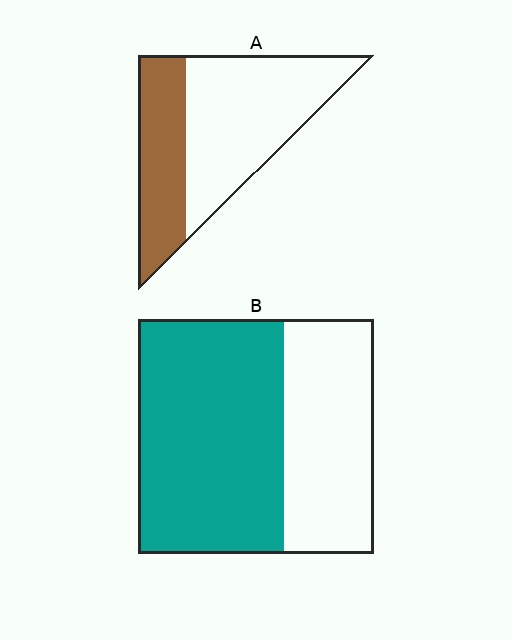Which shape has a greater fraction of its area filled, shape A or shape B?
Shape B.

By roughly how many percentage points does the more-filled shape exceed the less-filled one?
By roughly 25 percentage points (B over A).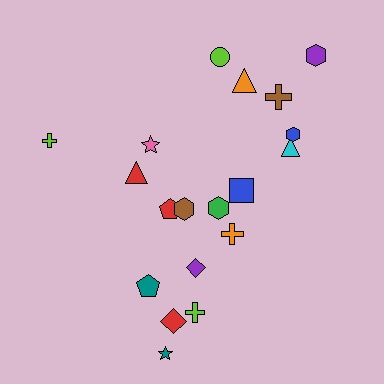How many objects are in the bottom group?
There are 7 objects.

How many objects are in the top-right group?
There are 8 objects.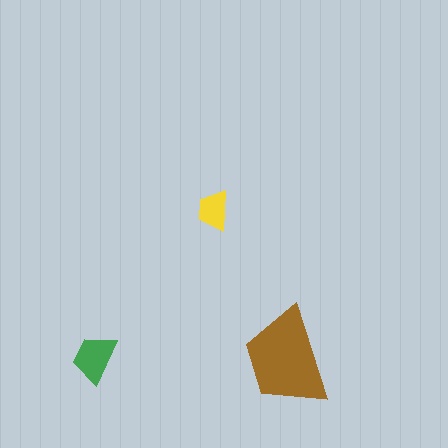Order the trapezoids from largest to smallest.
the brown one, the green one, the yellow one.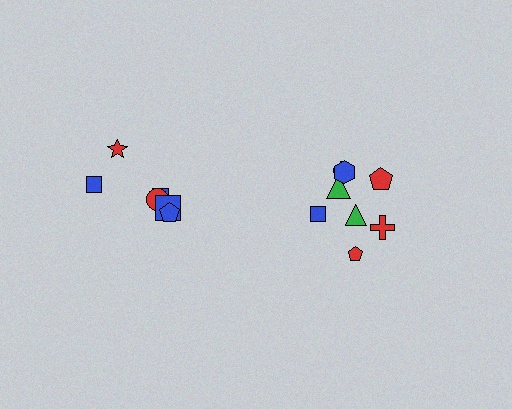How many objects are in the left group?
There are 6 objects.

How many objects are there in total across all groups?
There are 14 objects.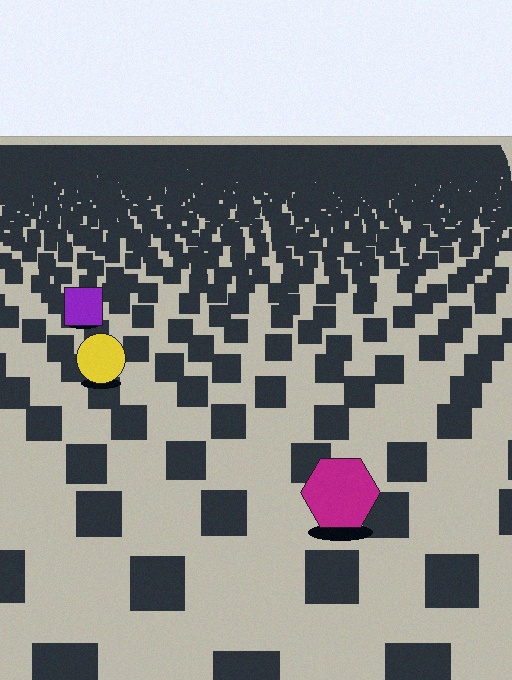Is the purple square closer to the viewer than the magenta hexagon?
No. The magenta hexagon is closer — you can tell from the texture gradient: the ground texture is coarser near it.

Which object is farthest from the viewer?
The purple square is farthest from the viewer. It appears smaller and the ground texture around it is denser.